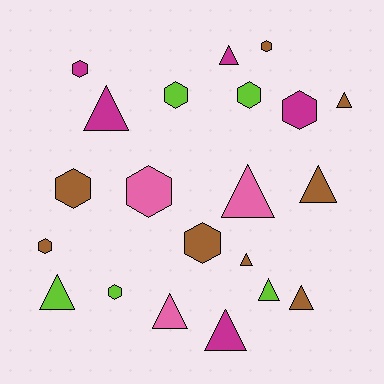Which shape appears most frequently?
Triangle, with 11 objects.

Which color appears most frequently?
Brown, with 8 objects.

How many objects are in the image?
There are 21 objects.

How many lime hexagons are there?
There are 3 lime hexagons.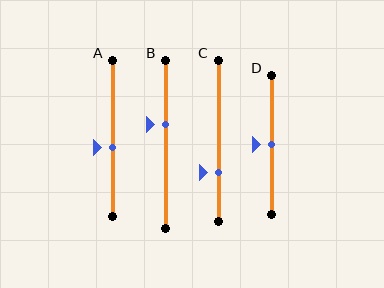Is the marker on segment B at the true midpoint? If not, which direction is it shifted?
No, the marker on segment B is shifted upward by about 12% of the segment length.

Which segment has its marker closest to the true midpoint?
Segment D has its marker closest to the true midpoint.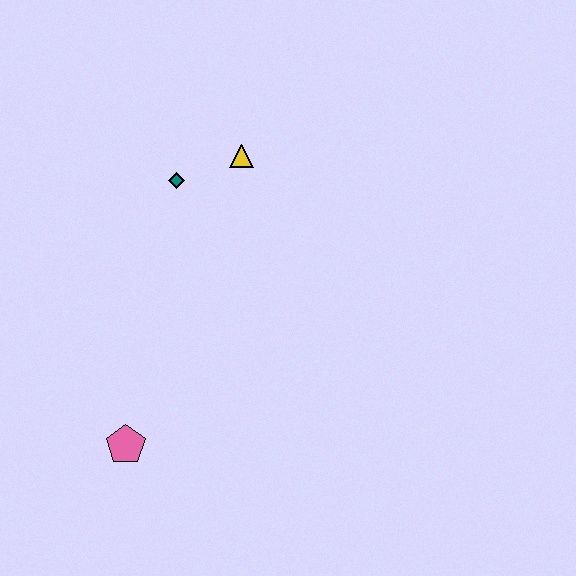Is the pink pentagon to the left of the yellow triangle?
Yes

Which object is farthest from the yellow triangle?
The pink pentagon is farthest from the yellow triangle.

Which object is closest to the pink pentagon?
The teal diamond is closest to the pink pentagon.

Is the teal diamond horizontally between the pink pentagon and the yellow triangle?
Yes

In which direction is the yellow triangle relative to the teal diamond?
The yellow triangle is to the right of the teal diamond.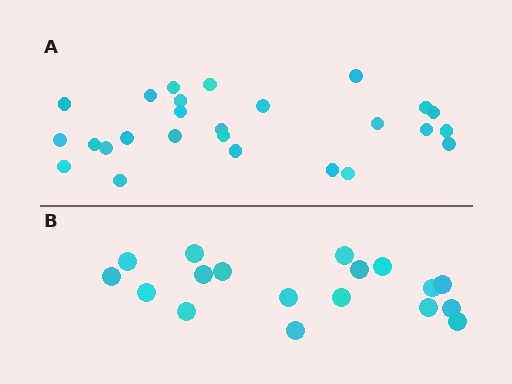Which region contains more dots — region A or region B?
Region A (the top region) has more dots.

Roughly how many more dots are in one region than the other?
Region A has roughly 8 or so more dots than region B.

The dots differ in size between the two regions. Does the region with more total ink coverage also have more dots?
No. Region B has more total ink coverage because its dots are larger, but region A actually contains more individual dots. Total area can be misleading — the number of items is what matters here.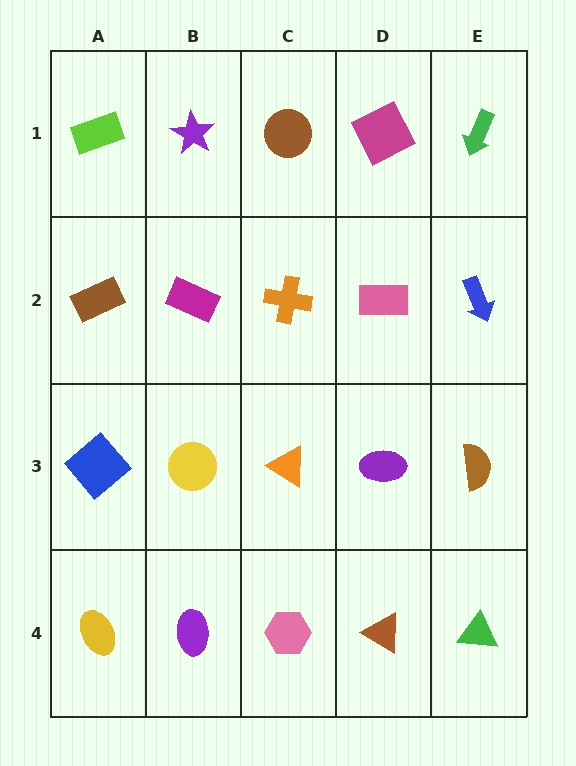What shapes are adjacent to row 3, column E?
A blue arrow (row 2, column E), a green triangle (row 4, column E), a purple ellipse (row 3, column D).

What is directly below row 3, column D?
A brown triangle.